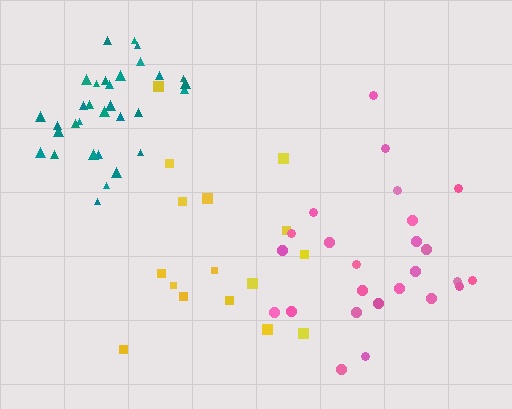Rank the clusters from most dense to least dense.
teal, pink, yellow.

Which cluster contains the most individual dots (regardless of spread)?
Teal (34).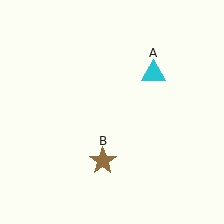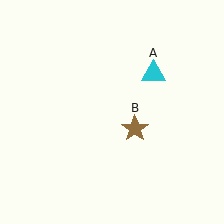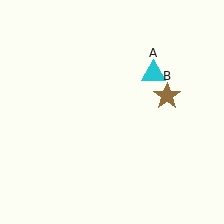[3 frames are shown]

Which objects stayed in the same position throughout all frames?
Cyan triangle (object A) remained stationary.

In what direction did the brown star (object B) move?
The brown star (object B) moved up and to the right.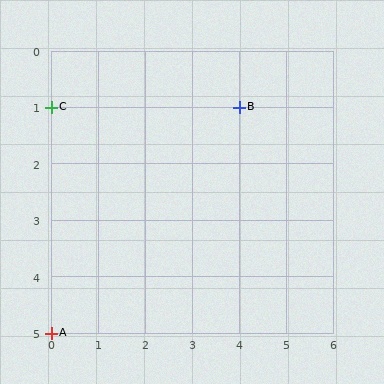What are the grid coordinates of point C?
Point C is at grid coordinates (0, 1).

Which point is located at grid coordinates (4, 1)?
Point B is at (4, 1).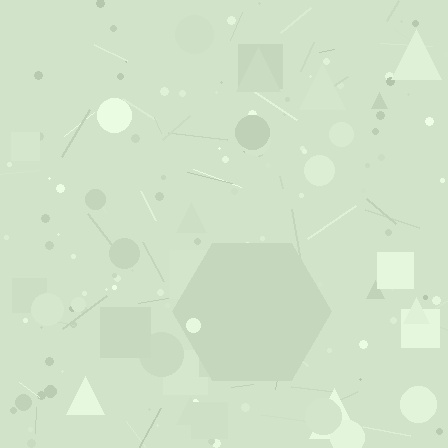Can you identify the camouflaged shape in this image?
The camouflaged shape is a hexagon.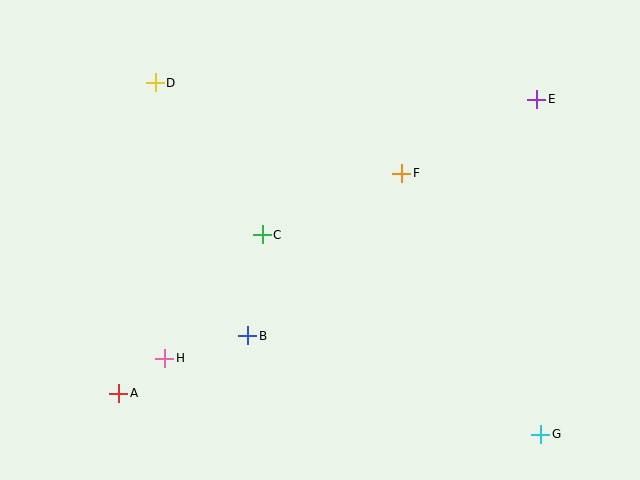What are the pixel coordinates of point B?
Point B is at (248, 336).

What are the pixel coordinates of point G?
Point G is at (541, 434).